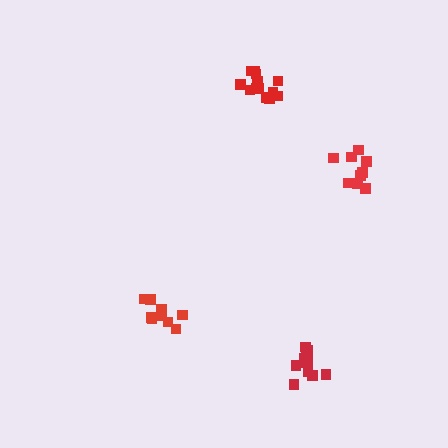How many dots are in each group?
Group 1: 11 dots, Group 2: 13 dots, Group 3: 9 dots, Group 4: 9 dots (42 total).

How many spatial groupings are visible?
There are 4 spatial groupings.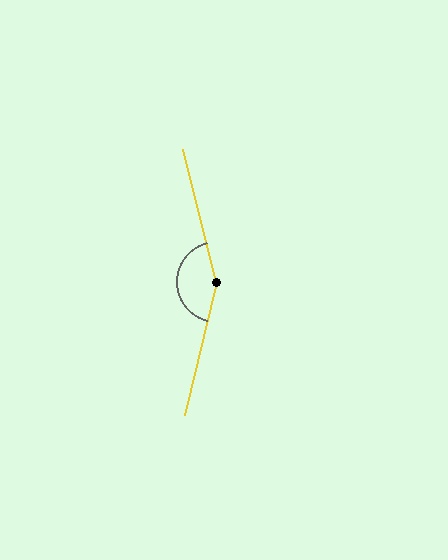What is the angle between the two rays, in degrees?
Approximately 153 degrees.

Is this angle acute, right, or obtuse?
It is obtuse.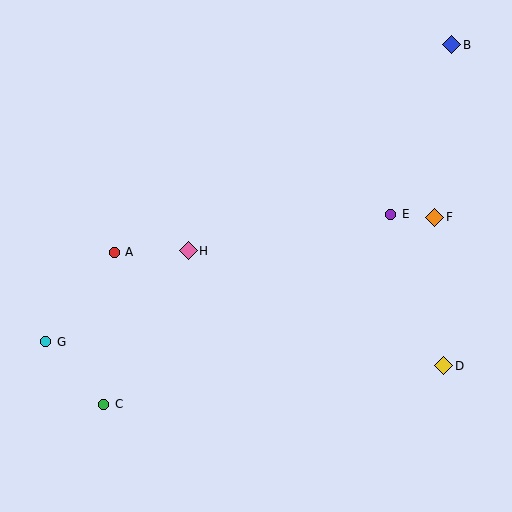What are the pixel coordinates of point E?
Point E is at (391, 214).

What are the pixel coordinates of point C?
Point C is at (104, 404).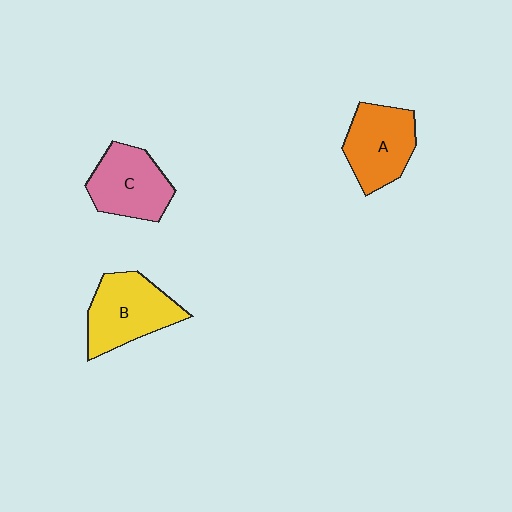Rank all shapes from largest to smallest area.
From largest to smallest: B (yellow), C (pink), A (orange).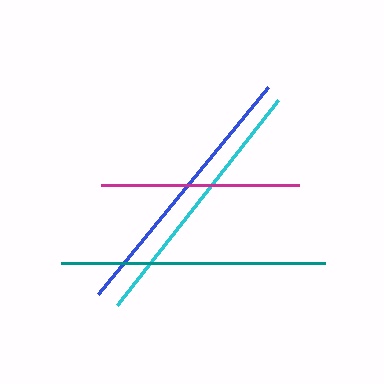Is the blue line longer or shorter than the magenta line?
The blue line is longer than the magenta line.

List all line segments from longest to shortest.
From longest to shortest: blue, teal, cyan, magenta.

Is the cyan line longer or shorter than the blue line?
The blue line is longer than the cyan line.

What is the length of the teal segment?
The teal segment is approximately 264 pixels long.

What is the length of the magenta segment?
The magenta segment is approximately 199 pixels long.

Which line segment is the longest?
The blue line is the longest at approximately 267 pixels.